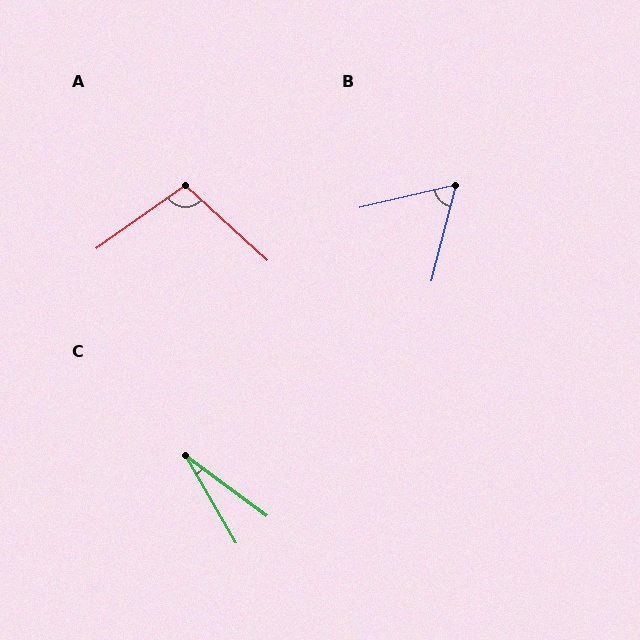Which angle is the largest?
A, at approximately 102 degrees.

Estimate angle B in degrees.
Approximately 63 degrees.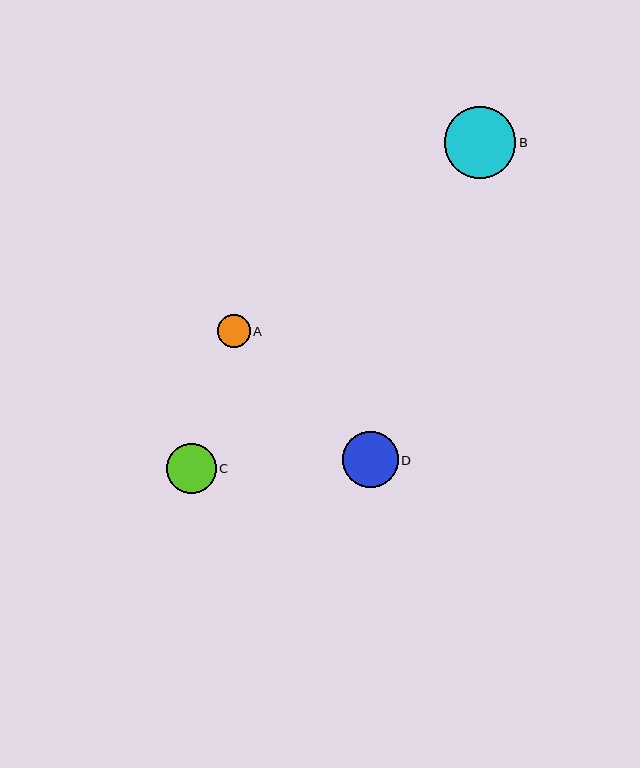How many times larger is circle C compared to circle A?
Circle C is approximately 1.5 times the size of circle A.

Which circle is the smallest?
Circle A is the smallest with a size of approximately 33 pixels.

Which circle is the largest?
Circle B is the largest with a size of approximately 71 pixels.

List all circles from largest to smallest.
From largest to smallest: B, D, C, A.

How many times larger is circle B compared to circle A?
Circle B is approximately 2.2 times the size of circle A.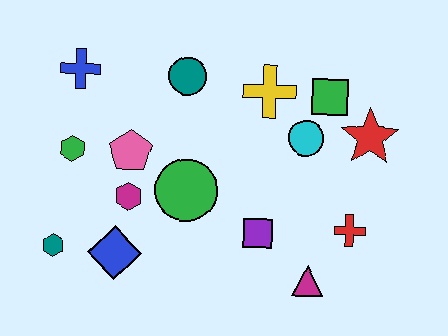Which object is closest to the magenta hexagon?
The pink pentagon is closest to the magenta hexagon.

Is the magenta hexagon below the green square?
Yes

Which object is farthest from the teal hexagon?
The red star is farthest from the teal hexagon.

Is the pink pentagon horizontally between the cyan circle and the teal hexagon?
Yes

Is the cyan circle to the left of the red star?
Yes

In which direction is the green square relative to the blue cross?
The green square is to the right of the blue cross.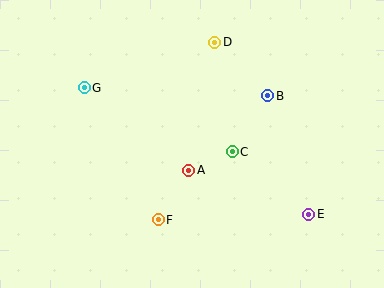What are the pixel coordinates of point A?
Point A is at (189, 170).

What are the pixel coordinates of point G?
Point G is at (84, 88).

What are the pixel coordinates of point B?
Point B is at (268, 96).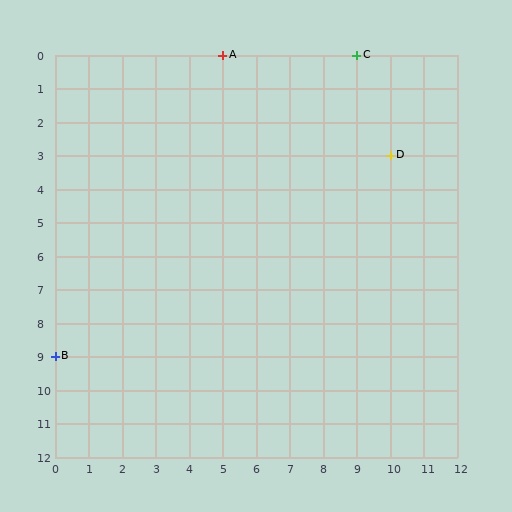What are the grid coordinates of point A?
Point A is at grid coordinates (5, 0).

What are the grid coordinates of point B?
Point B is at grid coordinates (0, 9).